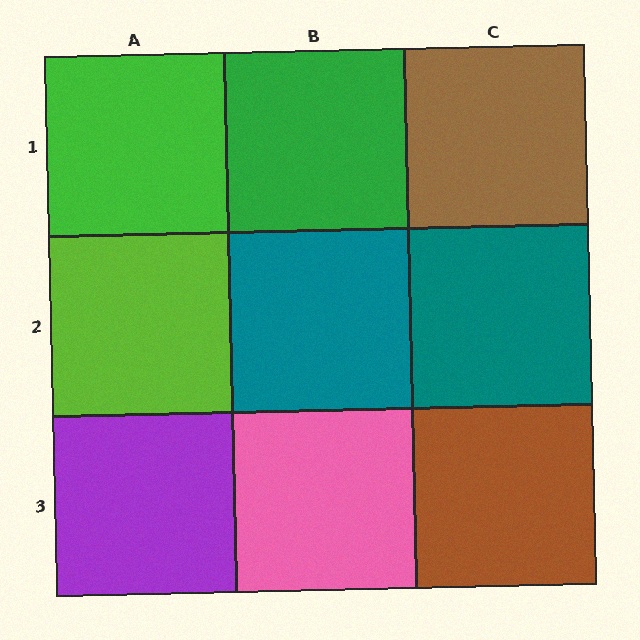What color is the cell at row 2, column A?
Lime.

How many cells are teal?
2 cells are teal.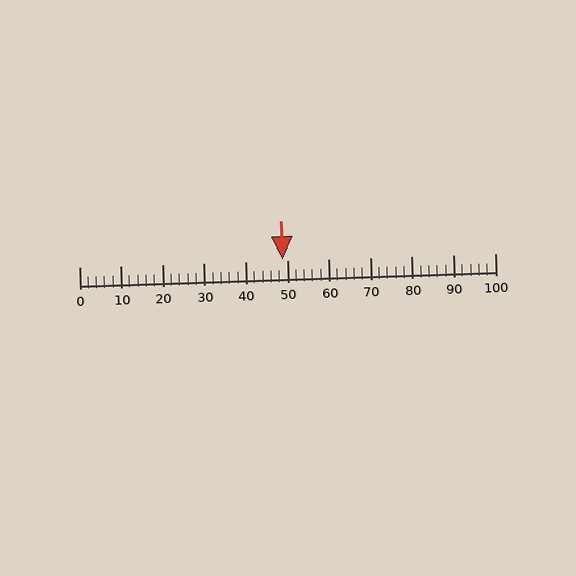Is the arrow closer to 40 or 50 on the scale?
The arrow is closer to 50.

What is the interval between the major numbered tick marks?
The major tick marks are spaced 10 units apart.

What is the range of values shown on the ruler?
The ruler shows values from 0 to 100.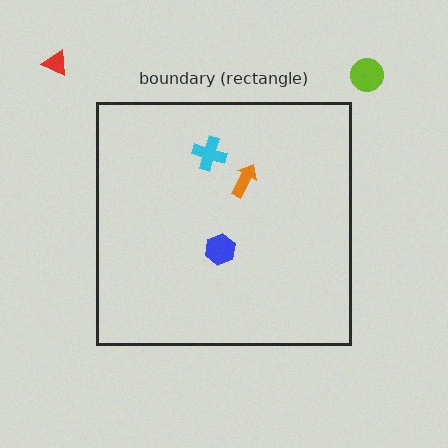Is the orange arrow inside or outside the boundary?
Inside.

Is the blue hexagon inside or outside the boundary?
Inside.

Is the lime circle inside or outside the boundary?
Outside.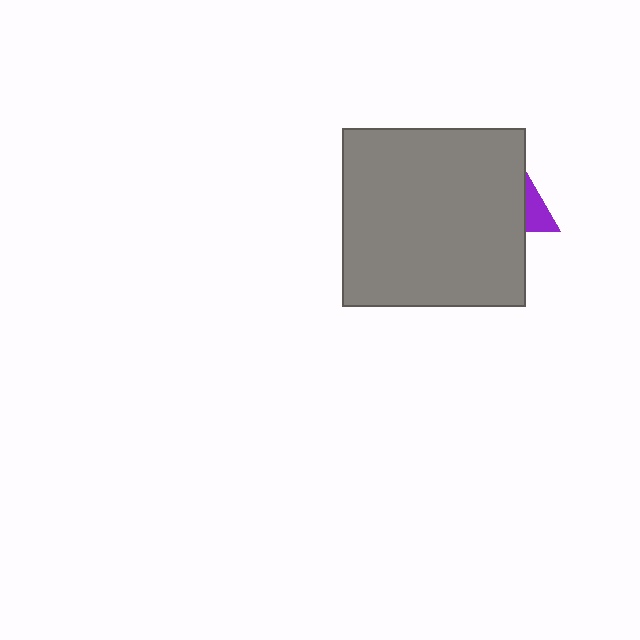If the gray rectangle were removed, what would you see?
You would see the complete purple triangle.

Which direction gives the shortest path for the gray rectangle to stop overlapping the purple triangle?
Moving left gives the shortest separation.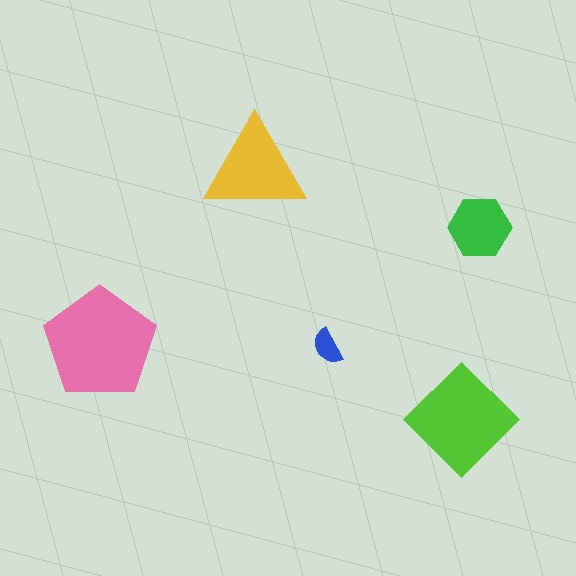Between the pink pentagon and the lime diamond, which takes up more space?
The pink pentagon.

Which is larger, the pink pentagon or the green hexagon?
The pink pentagon.